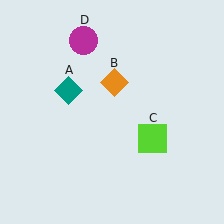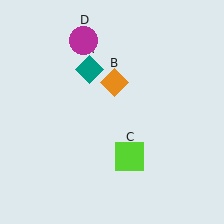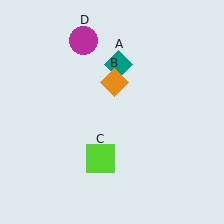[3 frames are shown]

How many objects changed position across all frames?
2 objects changed position: teal diamond (object A), lime square (object C).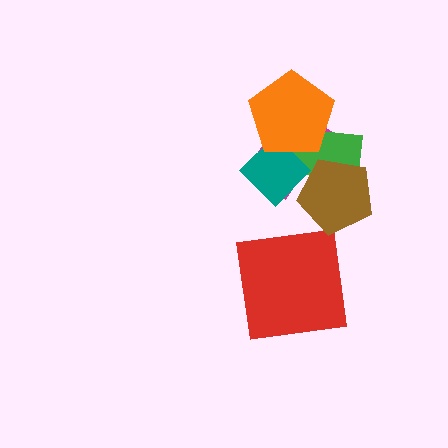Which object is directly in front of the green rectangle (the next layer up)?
The teal diamond is directly in front of the green rectangle.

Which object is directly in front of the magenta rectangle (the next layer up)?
The green rectangle is directly in front of the magenta rectangle.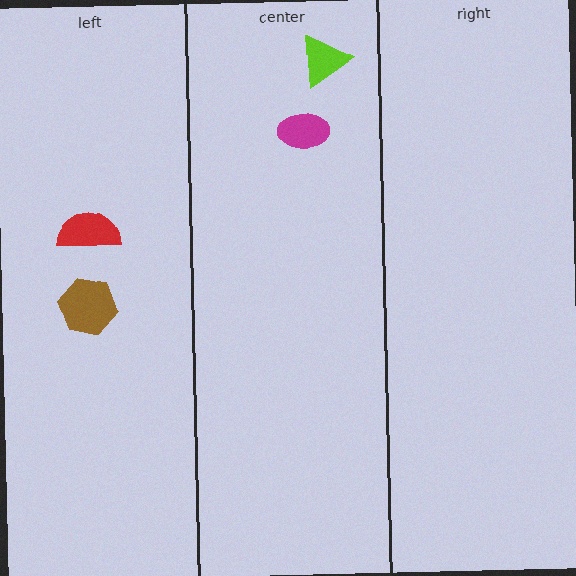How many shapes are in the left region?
2.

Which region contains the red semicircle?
The left region.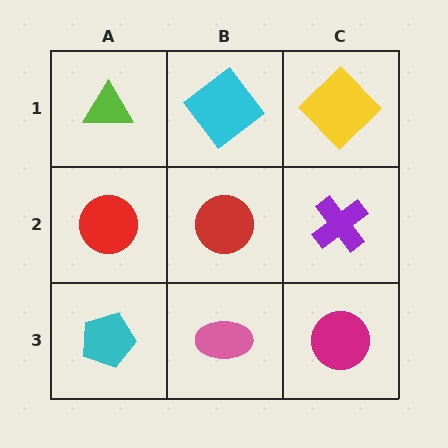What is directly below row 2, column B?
A pink ellipse.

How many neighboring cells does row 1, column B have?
3.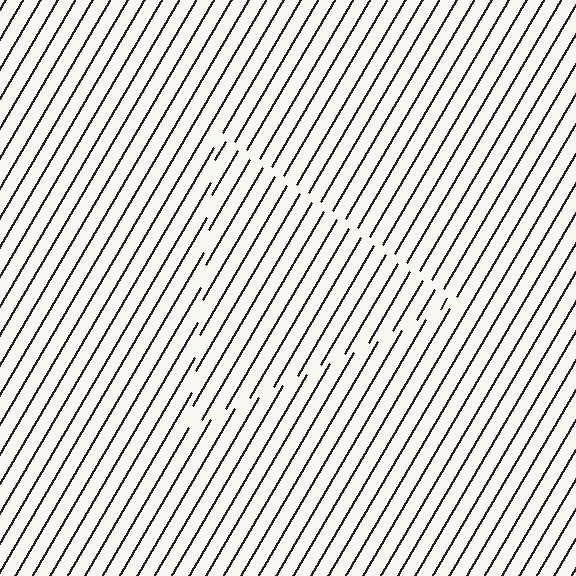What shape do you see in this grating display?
An illusory triangle. The interior of the shape contains the same grating, shifted by half a period — the contour is defined by the phase discontinuity where line-ends from the inner and outer gratings abut.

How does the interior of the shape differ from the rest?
The interior of the shape contains the same grating, shifted by half a period — the contour is defined by the phase discontinuity where line-ends from the inner and outer gratings abut.